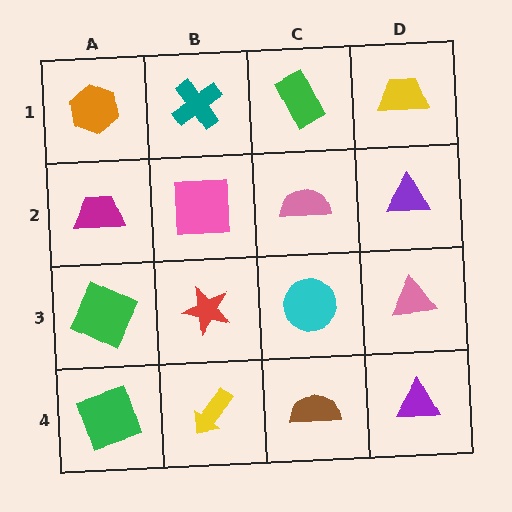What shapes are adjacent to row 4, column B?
A red star (row 3, column B), a green square (row 4, column A), a brown semicircle (row 4, column C).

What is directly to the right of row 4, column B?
A brown semicircle.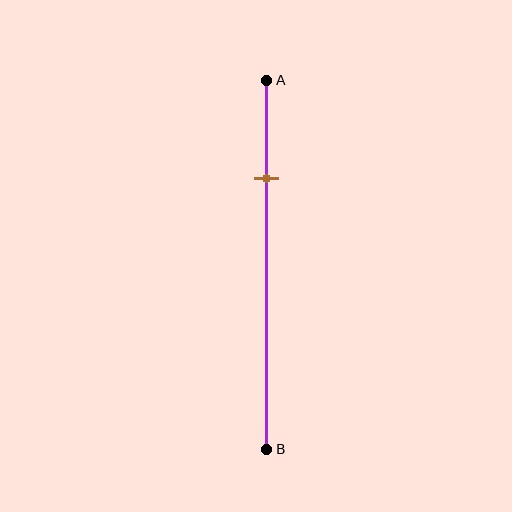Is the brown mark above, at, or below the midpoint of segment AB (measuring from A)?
The brown mark is above the midpoint of segment AB.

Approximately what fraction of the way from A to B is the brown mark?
The brown mark is approximately 25% of the way from A to B.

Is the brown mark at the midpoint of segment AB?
No, the mark is at about 25% from A, not at the 50% midpoint.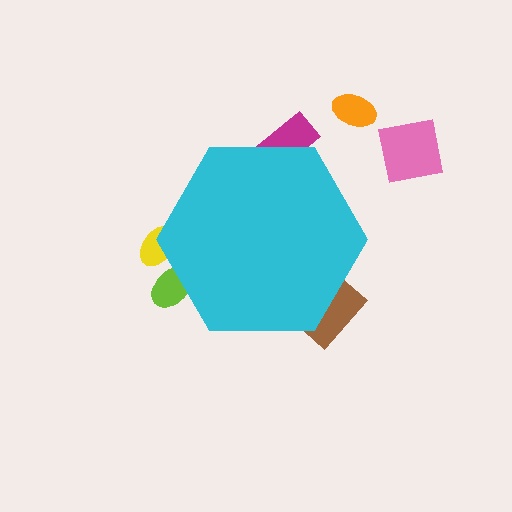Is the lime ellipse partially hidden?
Yes, the lime ellipse is partially hidden behind the cyan hexagon.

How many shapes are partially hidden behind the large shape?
4 shapes are partially hidden.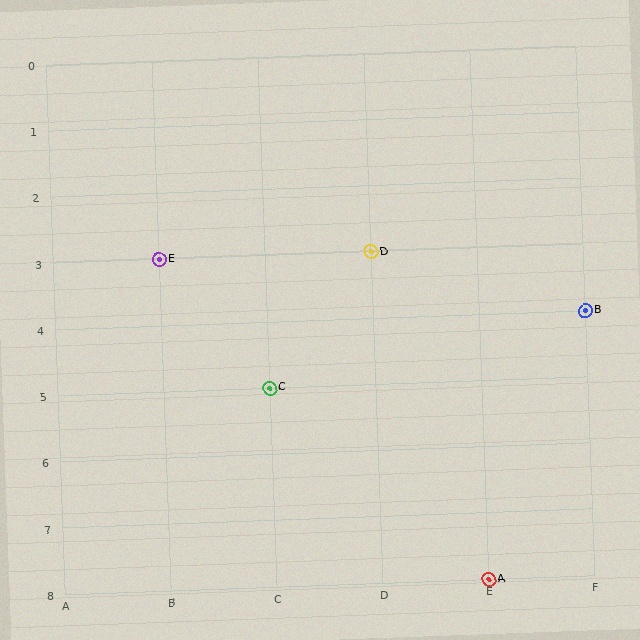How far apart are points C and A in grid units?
Points C and A are 2 columns and 3 rows apart (about 3.6 grid units diagonally).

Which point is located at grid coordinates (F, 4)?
Point B is at (F, 4).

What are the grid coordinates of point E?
Point E is at grid coordinates (B, 3).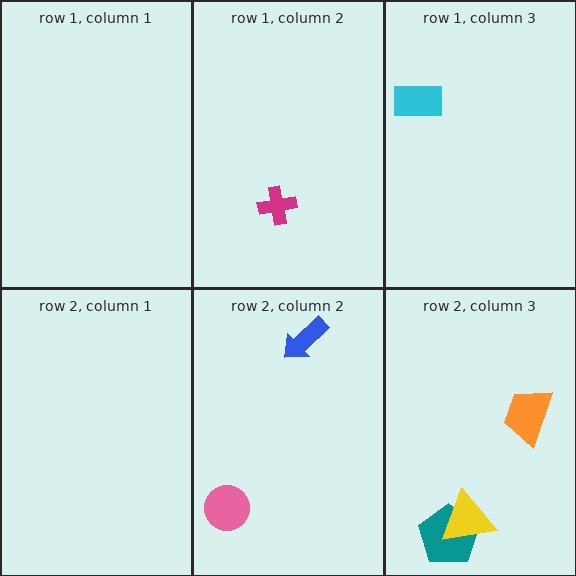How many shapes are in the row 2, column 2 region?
2.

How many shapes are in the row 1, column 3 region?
1.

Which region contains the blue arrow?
The row 2, column 2 region.